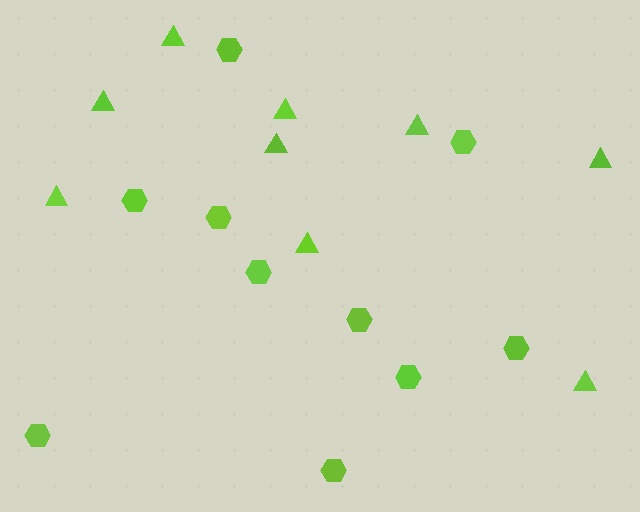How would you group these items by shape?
There are 2 groups: one group of triangles (9) and one group of hexagons (10).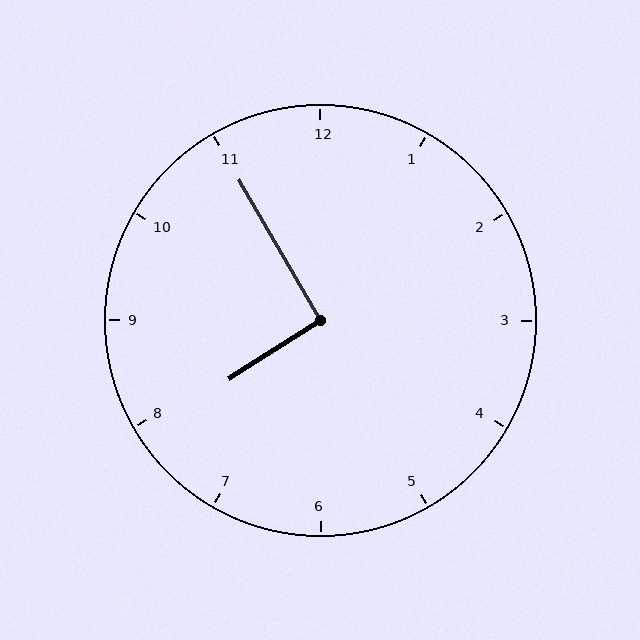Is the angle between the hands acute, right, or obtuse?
It is right.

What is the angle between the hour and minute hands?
Approximately 92 degrees.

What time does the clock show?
7:55.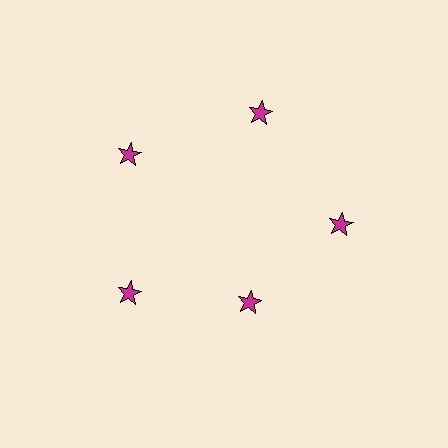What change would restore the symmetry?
The symmetry would be restored by moving it outward, back onto the ring so that all 5 stars sit at equal angles and equal distance from the center.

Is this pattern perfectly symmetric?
No. The 5 magenta stars are arranged in a ring, but one element near the 5 o'clock position is pulled inward toward the center, breaking the 5-fold rotational symmetry.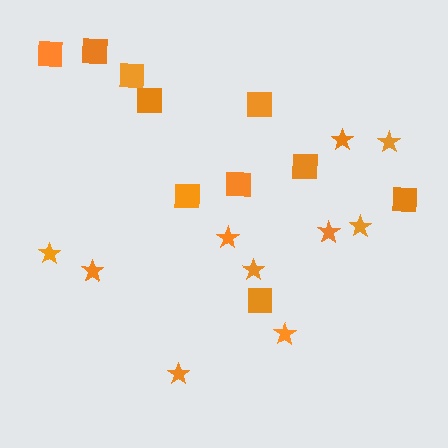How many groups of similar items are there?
There are 2 groups: one group of stars (10) and one group of squares (10).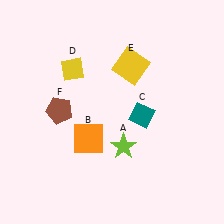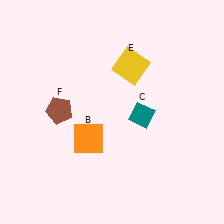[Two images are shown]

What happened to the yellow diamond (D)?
The yellow diamond (D) was removed in Image 2. It was in the top-left area of Image 1.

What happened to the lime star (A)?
The lime star (A) was removed in Image 2. It was in the bottom-right area of Image 1.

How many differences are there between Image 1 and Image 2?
There are 2 differences between the two images.